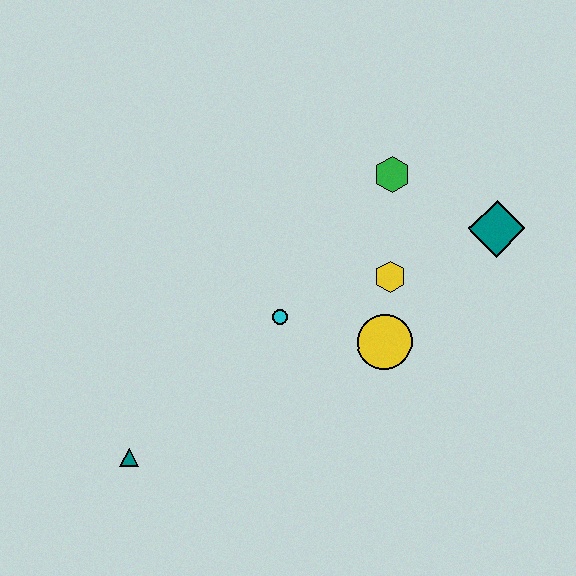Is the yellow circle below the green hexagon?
Yes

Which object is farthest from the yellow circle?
The teal triangle is farthest from the yellow circle.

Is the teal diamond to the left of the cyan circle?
No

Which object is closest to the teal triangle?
The cyan circle is closest to the teal triangle.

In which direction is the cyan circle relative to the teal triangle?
The cyan circle is to the right of the teal triangle.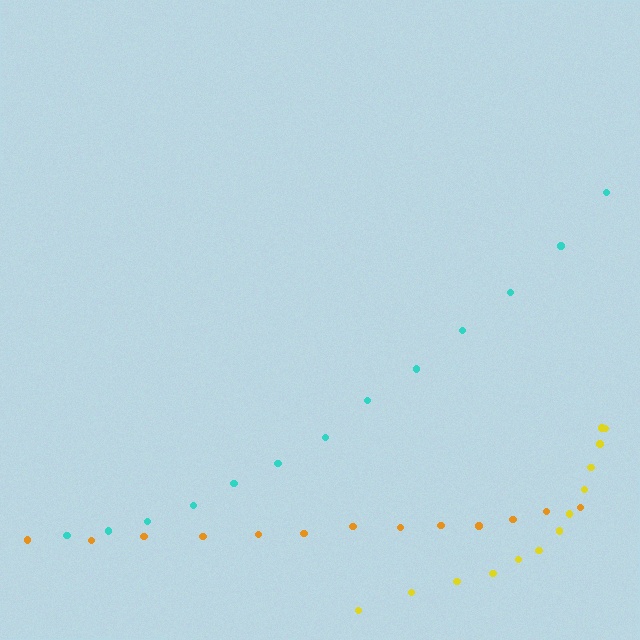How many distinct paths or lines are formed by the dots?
There are 3 distinct paths.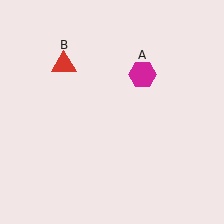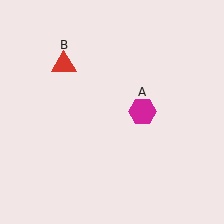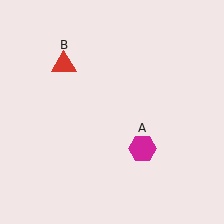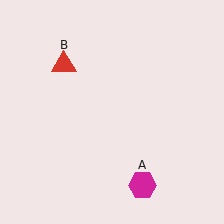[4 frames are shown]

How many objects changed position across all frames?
1 object changed position: magenta hexagon (object A).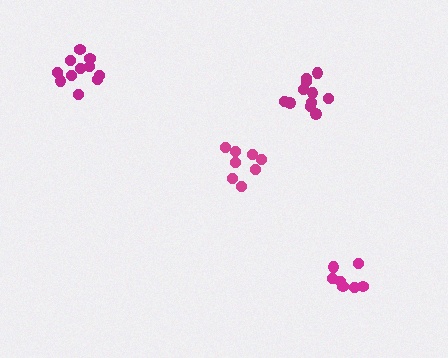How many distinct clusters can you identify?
There are 4 distinct clusters.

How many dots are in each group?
Group 1: 11 dots, Group 2: 11 dots, Group 3: 7 dots, Group 4: 8 dots (37 total).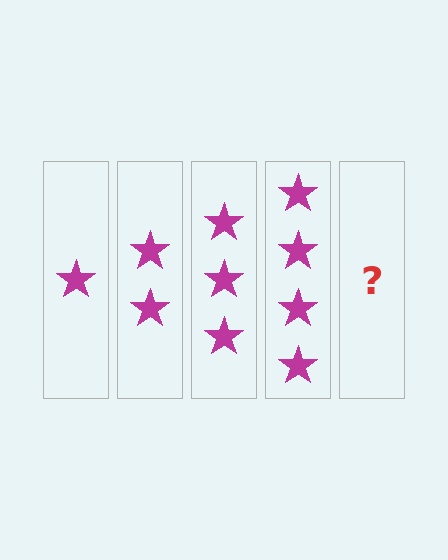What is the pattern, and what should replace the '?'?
The pattern is that each step adds one more star. The '?' should be 5 stars.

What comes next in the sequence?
The next element should be 5 stars.